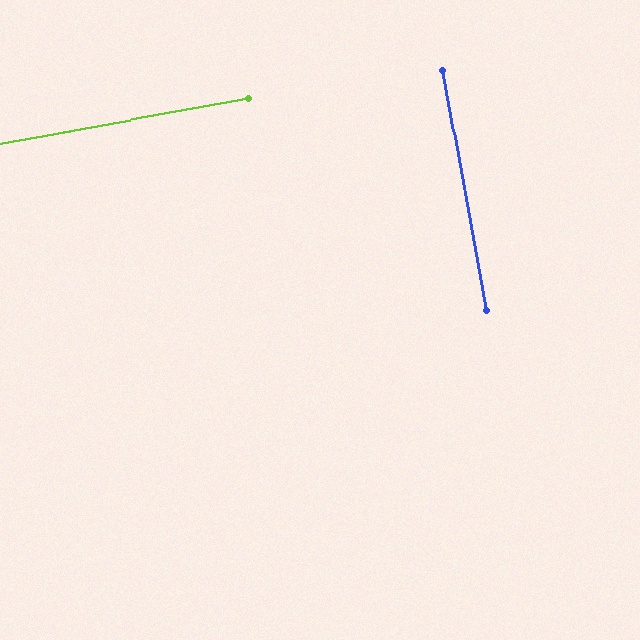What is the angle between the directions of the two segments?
Approximately 90 degrees.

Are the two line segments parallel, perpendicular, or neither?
Perpendicular — they meet at approximately 90°.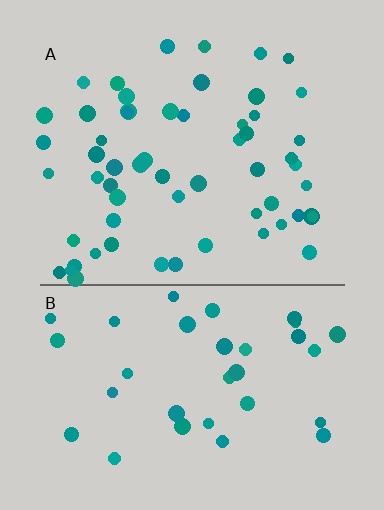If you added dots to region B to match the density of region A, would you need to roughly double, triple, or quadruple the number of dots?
Approximately double.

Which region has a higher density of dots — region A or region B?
A (the top).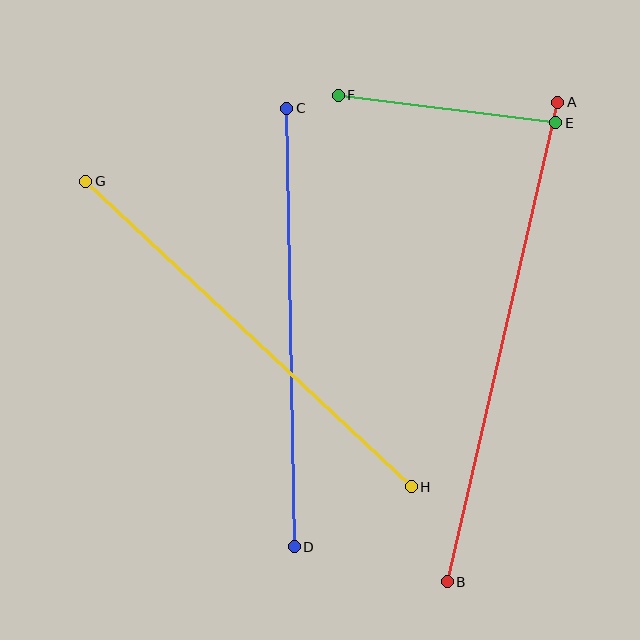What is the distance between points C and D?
The distance is approximately 439 pixels.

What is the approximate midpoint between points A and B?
The midpoint is at approximately (502, 342) pixels.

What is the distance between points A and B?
The distance is approximately 492 pixels.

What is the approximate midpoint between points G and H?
The midpoint is at approximately (249, 334) pixels.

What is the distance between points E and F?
The distance is approximately 219 pixels.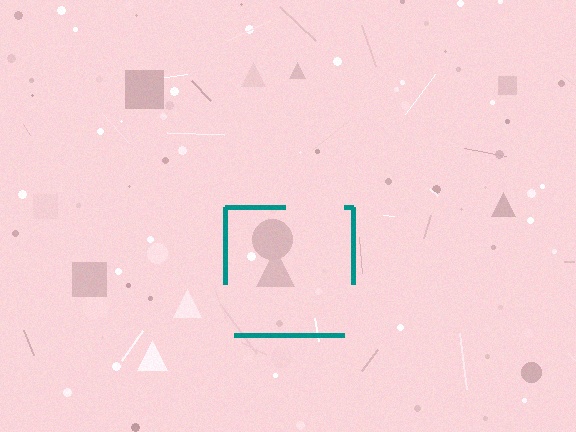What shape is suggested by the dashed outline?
The dashed outline suggests a square.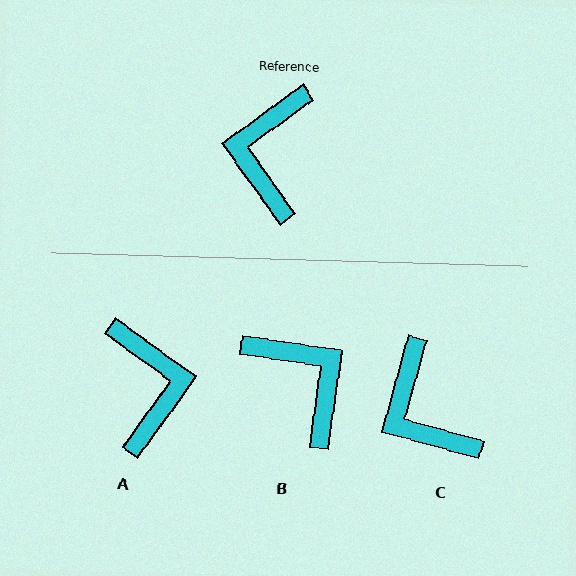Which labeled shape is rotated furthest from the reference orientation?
A, about 162 degrees away.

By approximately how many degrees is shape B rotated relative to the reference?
Approximately 134 degrees clockwise.